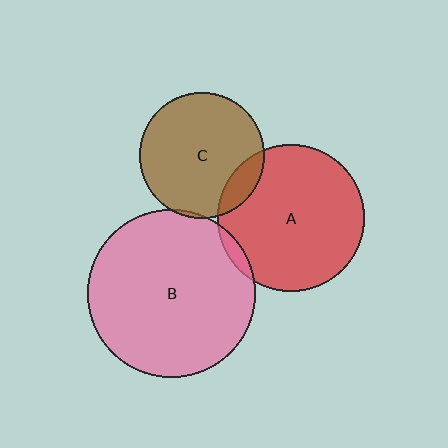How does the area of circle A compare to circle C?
Approximately 1.4 times.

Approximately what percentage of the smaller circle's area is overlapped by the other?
Approximately 5%.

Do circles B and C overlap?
Yes.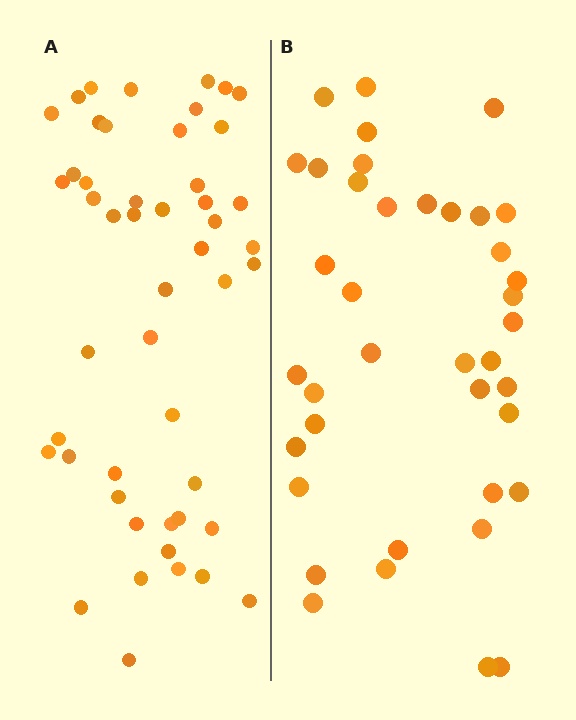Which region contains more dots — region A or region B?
Region A (the left region) has more dots.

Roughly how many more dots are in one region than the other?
Region A has roughly 10 or so more dots than region B.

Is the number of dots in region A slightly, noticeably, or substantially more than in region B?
Region A has noticeably more, but not dramatically so. The ratio is roughly 1.3 to 1.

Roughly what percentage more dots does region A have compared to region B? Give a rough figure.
About 25% more.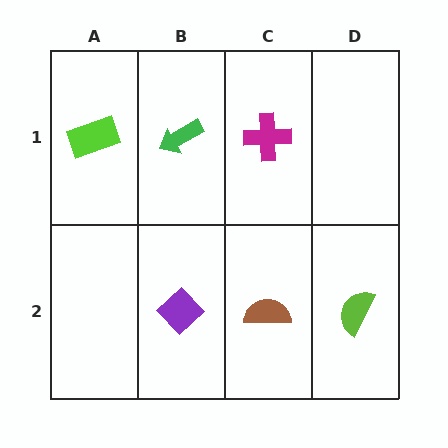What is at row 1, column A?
A lime rectangle.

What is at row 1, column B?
A green arrow.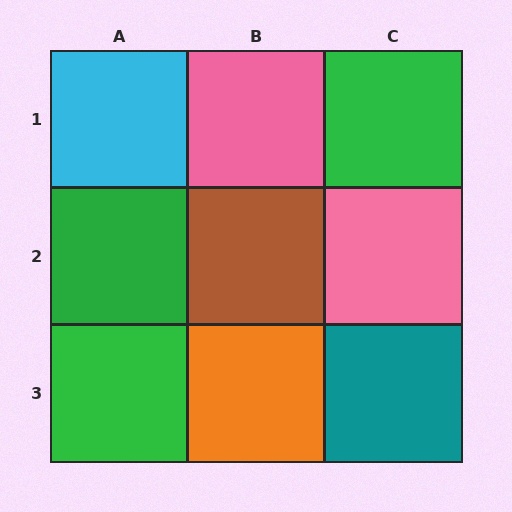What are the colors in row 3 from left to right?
Green, orange, teal.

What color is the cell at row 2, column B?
Brown.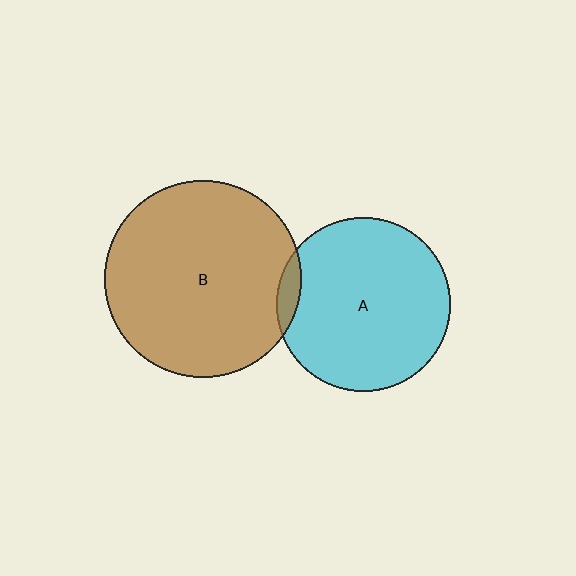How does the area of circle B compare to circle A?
Approximately 1.3 times.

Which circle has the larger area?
Circle B (brown).